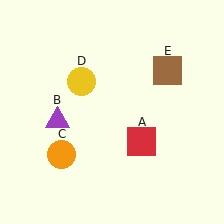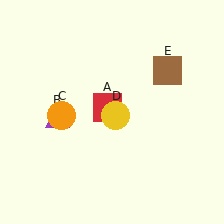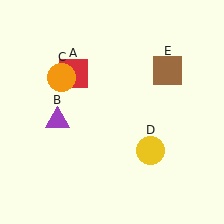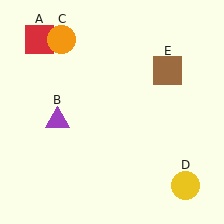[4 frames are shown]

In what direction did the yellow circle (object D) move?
The yellow circle (object D) moved down and to the right.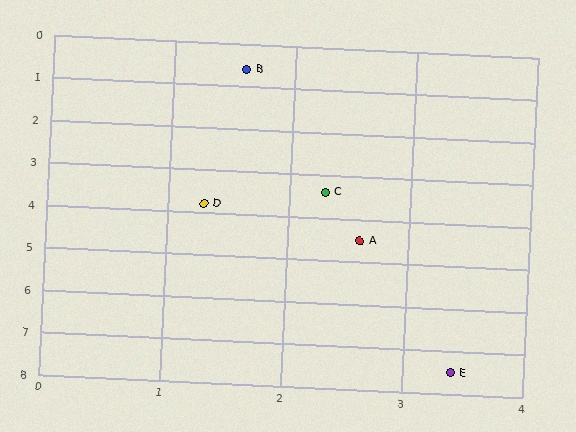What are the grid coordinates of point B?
Point B is at approximately (1.6, 0.6).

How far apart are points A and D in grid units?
Points A and D are about 1.5 grid units apart.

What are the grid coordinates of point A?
Point A is at approximately (2.6, 4.5).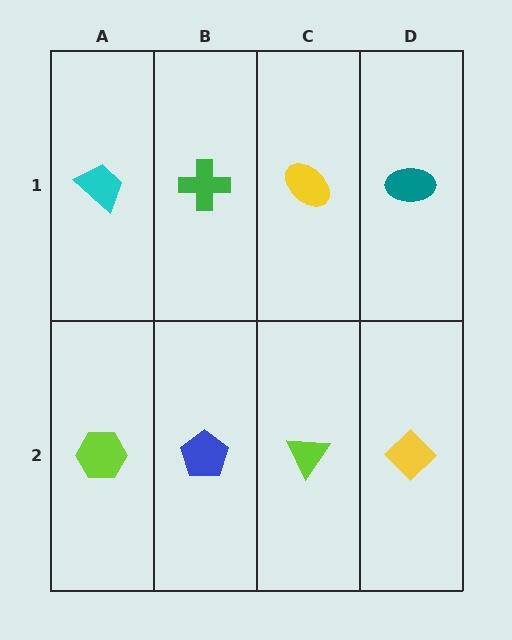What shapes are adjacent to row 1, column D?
A yellow diamond (row 2, column D), a yellow ellipse (row 1, column C).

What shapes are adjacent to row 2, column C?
A yellow ellipse (row 1, column C), a blue pentagon (row 2, column B), a yellow diamond (row 2, column D).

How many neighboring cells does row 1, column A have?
2.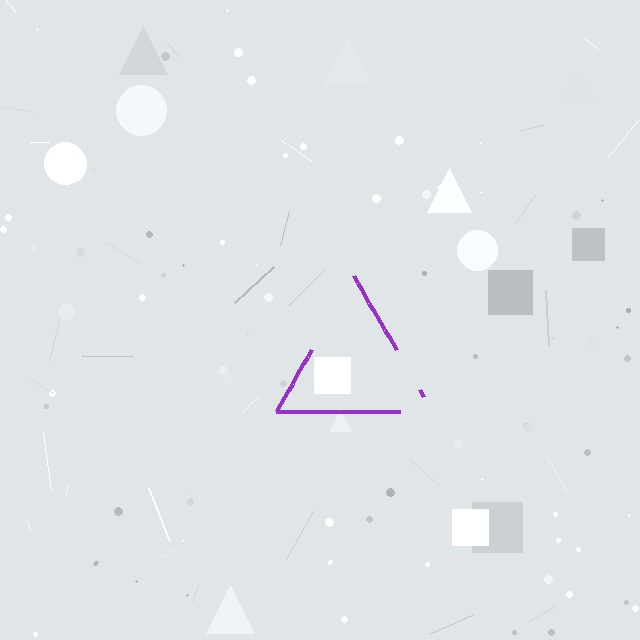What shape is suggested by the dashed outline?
The dashed outline suggests a triangle.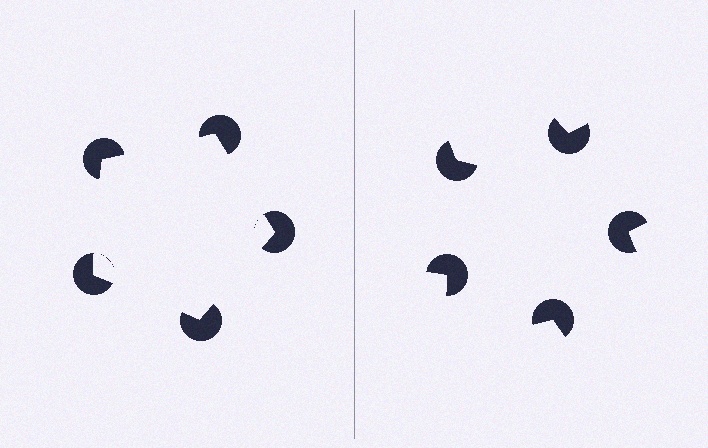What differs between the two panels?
The pac-man discs are positioned identically on both sides; only the wedge orientations differ. On the left they align to a pentagon; on the right they are misaligned.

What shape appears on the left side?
An illusory pentagon.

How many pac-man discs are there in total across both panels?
10 — 5 on each side.